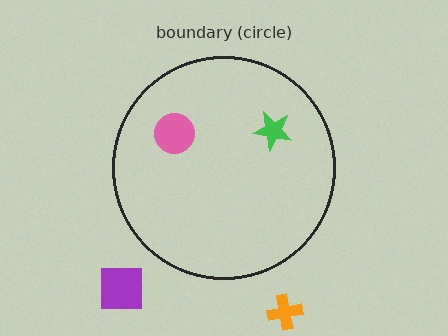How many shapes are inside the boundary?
2 inside, 2 outside.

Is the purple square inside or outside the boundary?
Outside.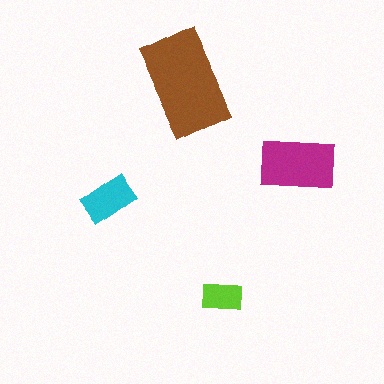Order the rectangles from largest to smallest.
the brown one, the magenta one, the cyan one, the lime one.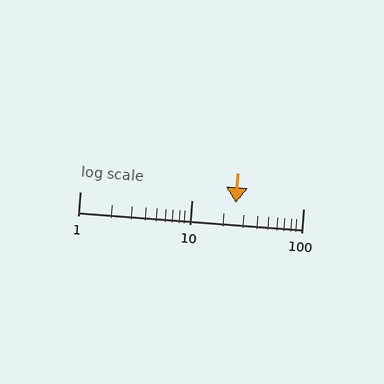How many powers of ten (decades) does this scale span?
The scale spans 2 decades, from 1 to 100.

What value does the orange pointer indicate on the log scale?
The pointer indicates approximately 25.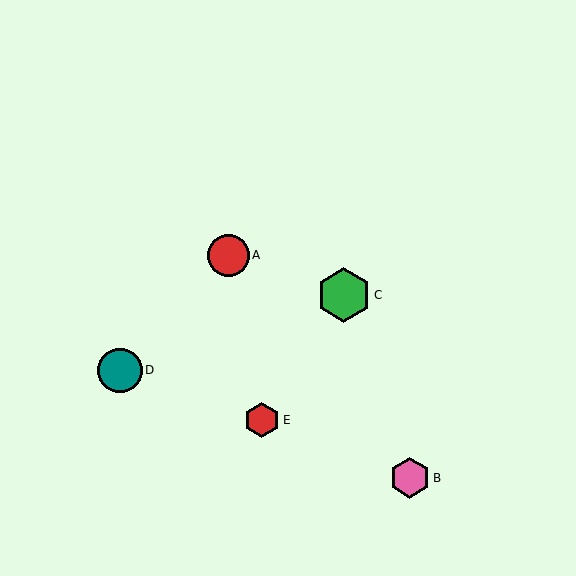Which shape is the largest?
The green hexagon (labeled C) is the largest.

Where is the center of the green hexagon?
The center of the green hexagon is at (344, 295).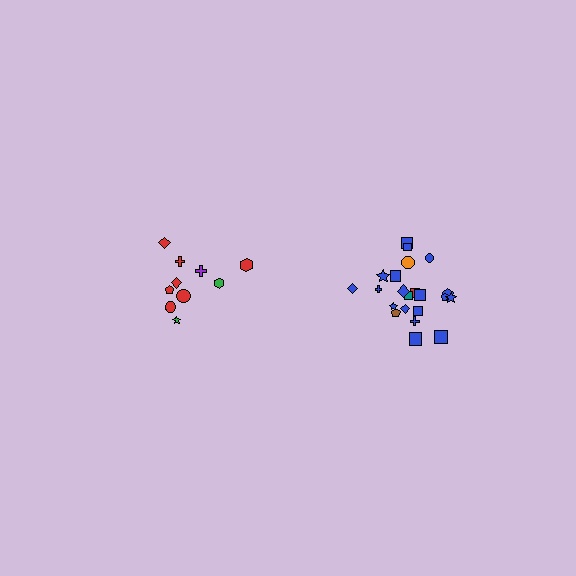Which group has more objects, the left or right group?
The right group.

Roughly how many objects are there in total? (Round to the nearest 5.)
Roughly 35 objects in total.